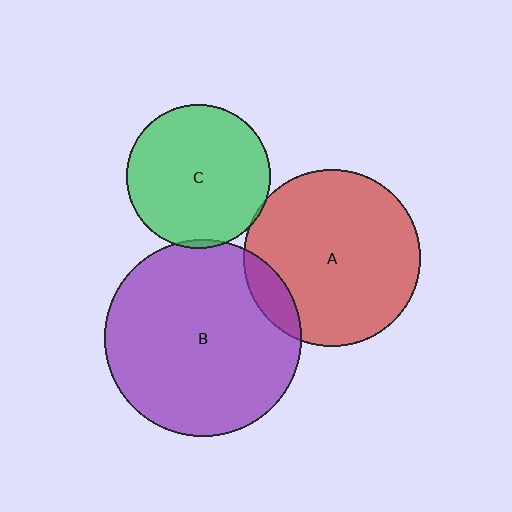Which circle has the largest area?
Circle B (purple).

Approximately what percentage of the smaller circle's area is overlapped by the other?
Approximately 5%.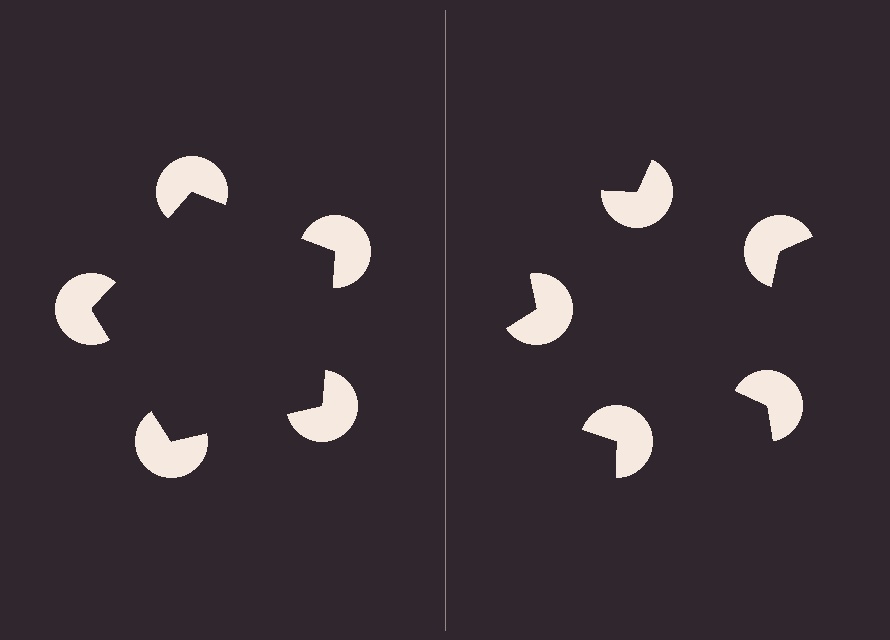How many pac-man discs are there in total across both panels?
10 — 5 on each side.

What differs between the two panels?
The pac-man discs are positioned identically on both sides; only the wedge orientations differ. On the left they align to a pentagon; on the right they are misaligned.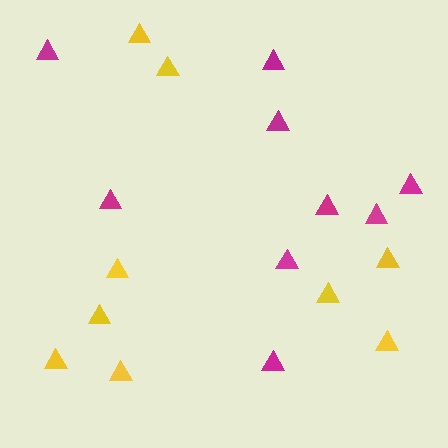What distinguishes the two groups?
There are 2 groups: one group of yellow triangles (9) and one group of magenta triangles (9).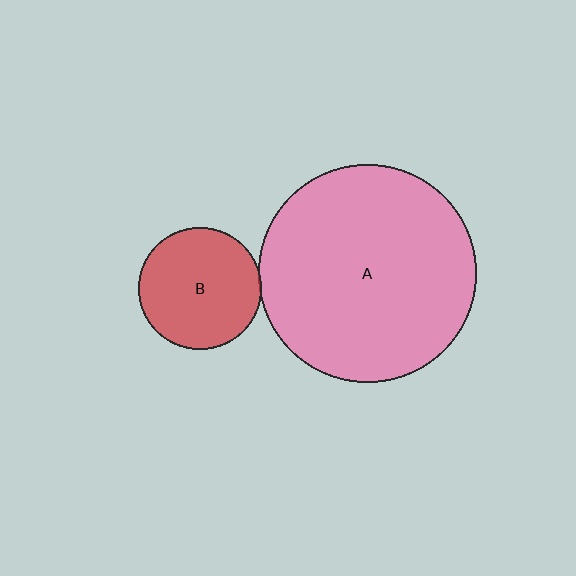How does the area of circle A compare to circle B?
Approximately 3.2 times.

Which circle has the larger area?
Circle A (pink).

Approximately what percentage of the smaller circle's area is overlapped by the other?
Approximately 5%.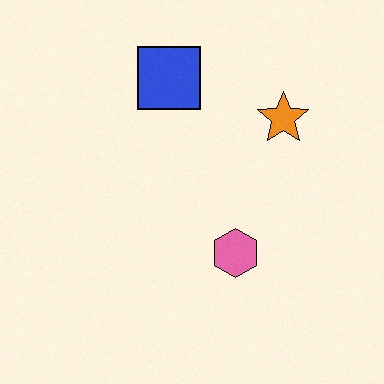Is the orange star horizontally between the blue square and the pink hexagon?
No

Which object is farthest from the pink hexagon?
The blue square is farthest from the pink hexagon.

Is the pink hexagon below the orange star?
Yes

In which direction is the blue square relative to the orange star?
The blue square is to the left of the orange star.